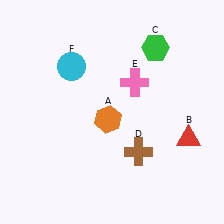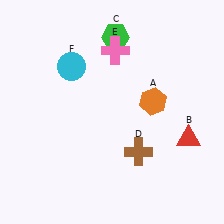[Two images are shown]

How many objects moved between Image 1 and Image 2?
3 objects moved between the two images.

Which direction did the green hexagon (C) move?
The green hexagon (C) moved left.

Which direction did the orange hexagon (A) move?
The orange hexagon (A) moved right.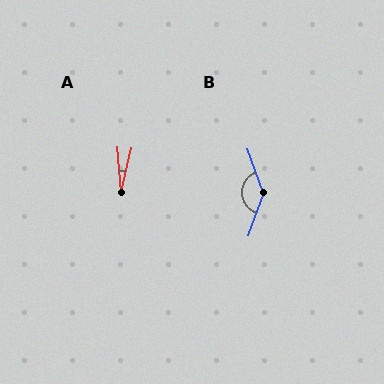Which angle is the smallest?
A, at approximately 17 degrees.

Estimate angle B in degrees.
Approximately 141 degrees.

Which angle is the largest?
B, at approximately 141 degrees.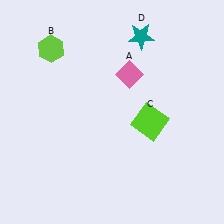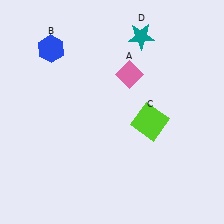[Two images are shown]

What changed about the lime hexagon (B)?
In Image 1, B is lime. In Image 2, it changed to blue.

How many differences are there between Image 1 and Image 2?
There is 1 difference between the two images.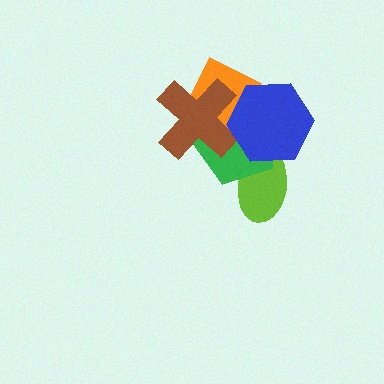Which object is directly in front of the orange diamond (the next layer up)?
The brown cross is directly in front of the orange diamond.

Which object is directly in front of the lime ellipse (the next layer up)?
The green pentagon is directly in front of the lime ellipse.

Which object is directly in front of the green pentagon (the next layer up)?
The orange diamond is directly in front of the green pentagon.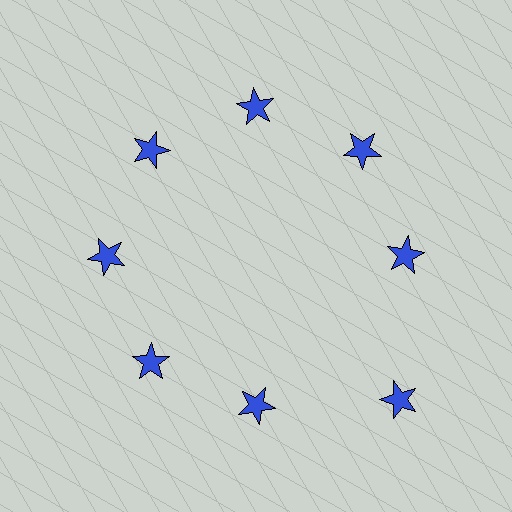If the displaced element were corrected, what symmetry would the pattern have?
It would have 8-fold rotational symmetry — the pattern would map onto itself every 45 degrees.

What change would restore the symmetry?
The symmetry would be restored by moving it inward, back onto the ring so that all 8 stars sit at equal angles and equal distance from the center.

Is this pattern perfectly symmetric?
No. The 8 blue stars are arranged in a ring, but one element near the 4 o'clock position is pushed outward from the center, breaking the 8-fold rotational symmetry.